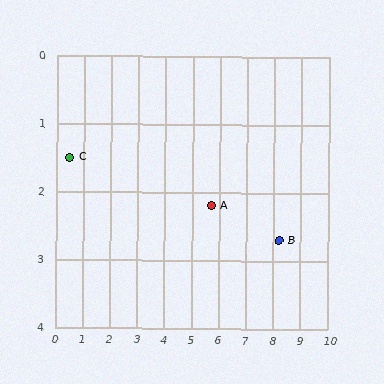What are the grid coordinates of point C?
Point C is at approximately (0.5, 1.5).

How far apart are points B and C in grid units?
Points B and C are about 7.8 grid units apart.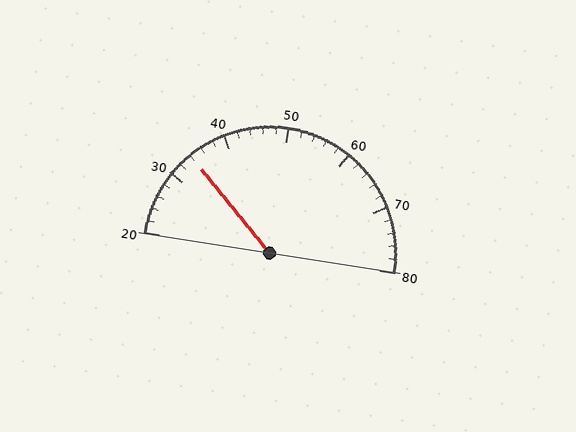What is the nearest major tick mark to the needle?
The nearest major tick mark is 30.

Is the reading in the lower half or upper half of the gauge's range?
The reading is in the lower half of the range (20 to 80).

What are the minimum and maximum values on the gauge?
The gauge ranges from 20 to 80.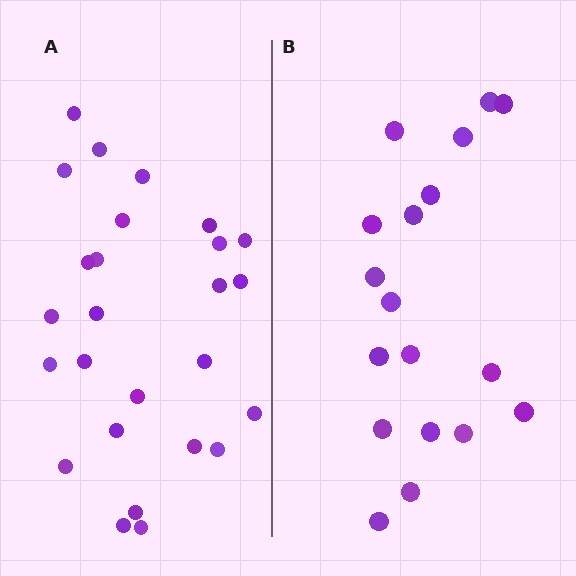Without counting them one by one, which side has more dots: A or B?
Region A (the left region) has more dots.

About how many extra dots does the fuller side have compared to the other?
Region A has roughly 8 or so more dots than region B.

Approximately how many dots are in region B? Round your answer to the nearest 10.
About 20 dots. (The exact count is 18, which rounds to 20.)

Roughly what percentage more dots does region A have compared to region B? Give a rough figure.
About 45% more.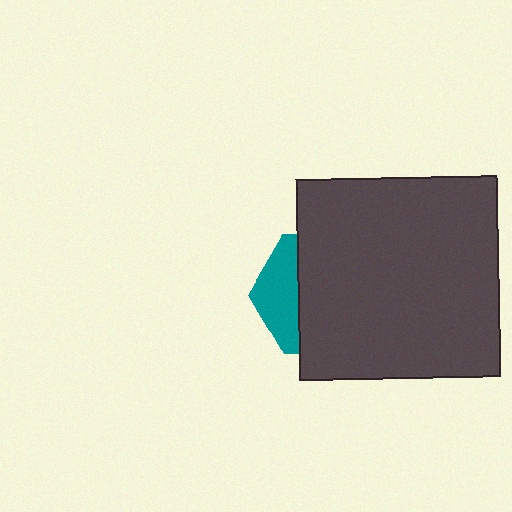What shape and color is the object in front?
The object in front is a dark gray square.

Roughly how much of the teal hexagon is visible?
A small part of it is visible (roughly 32%).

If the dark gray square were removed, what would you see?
You would see the complete teal hexagon.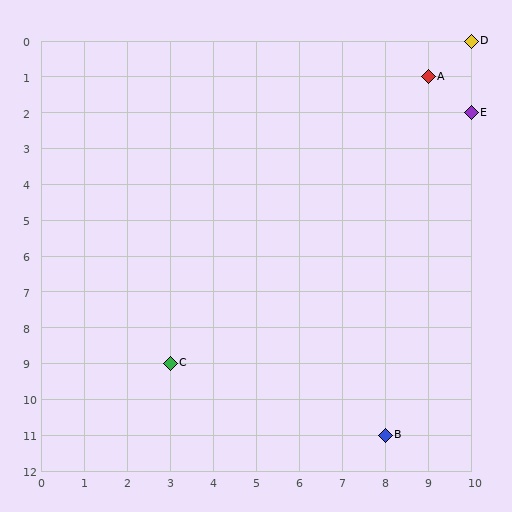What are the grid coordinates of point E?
Point E is at grid coordinates (10, 2).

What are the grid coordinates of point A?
Point A is at grid coordinates (9, 1).